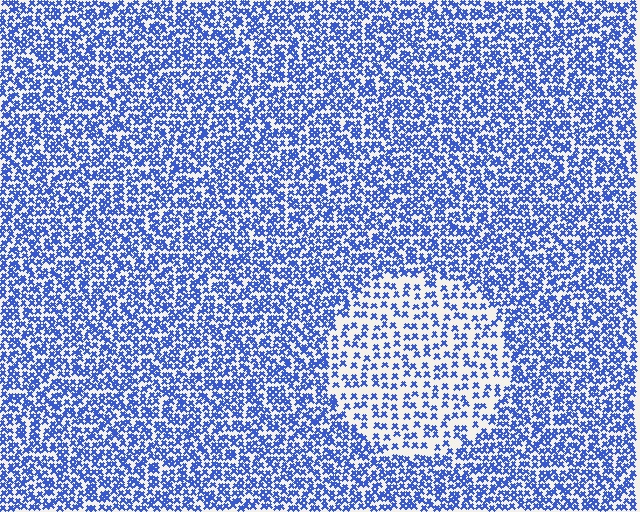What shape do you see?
I see a circle.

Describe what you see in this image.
The image contains small blue elements arranged at two different densities. A circle-shaped region is visible where the elements are less densely packed than the surrounding area.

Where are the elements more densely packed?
The elements are more densely packed outside the circle boundary.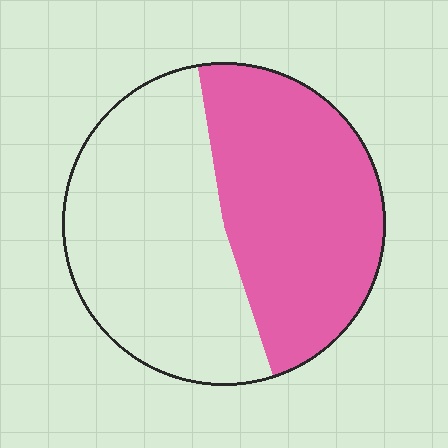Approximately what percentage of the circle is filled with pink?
Approximately 50%.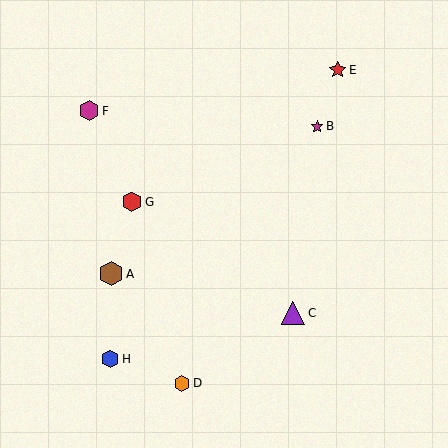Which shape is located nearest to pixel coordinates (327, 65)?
The red star (labeled E) at (338, 70) is nearest to that location.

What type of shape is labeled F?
Shape F is a magenta hexagon.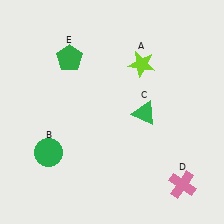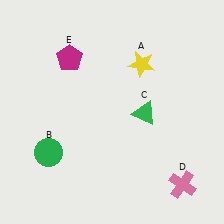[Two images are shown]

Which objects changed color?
A changed from lime to yellow. E changed from green to magenta.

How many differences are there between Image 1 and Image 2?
There are 2 differences between the two images.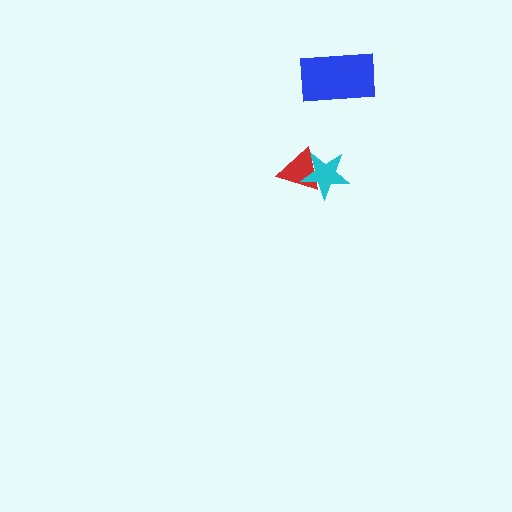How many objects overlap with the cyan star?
1 object overlaps with the cyan star.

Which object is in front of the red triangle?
The cyan star is in front of the red triangle.